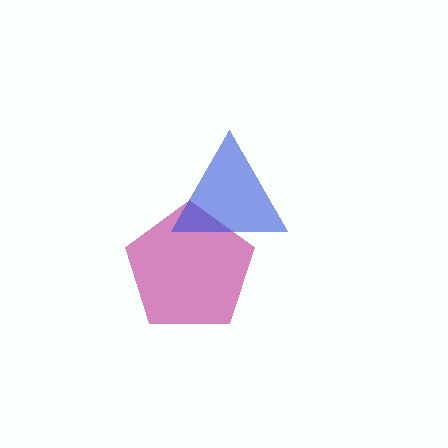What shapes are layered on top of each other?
The layered shapes are: a magenta pentagon, a blue triangle.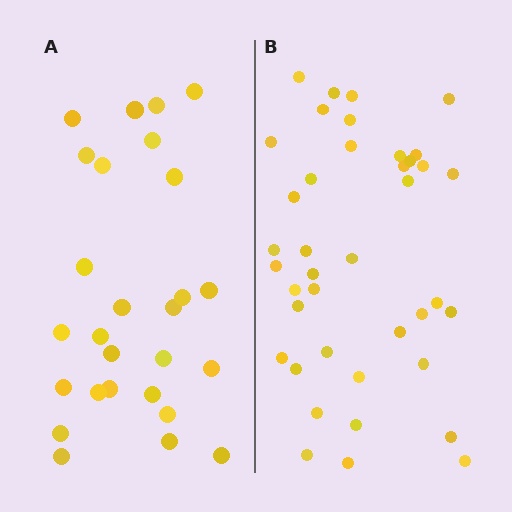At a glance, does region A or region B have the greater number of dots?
Region B (the right region) has more dots.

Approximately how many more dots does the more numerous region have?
Region B has approximately 15 more dots than region A.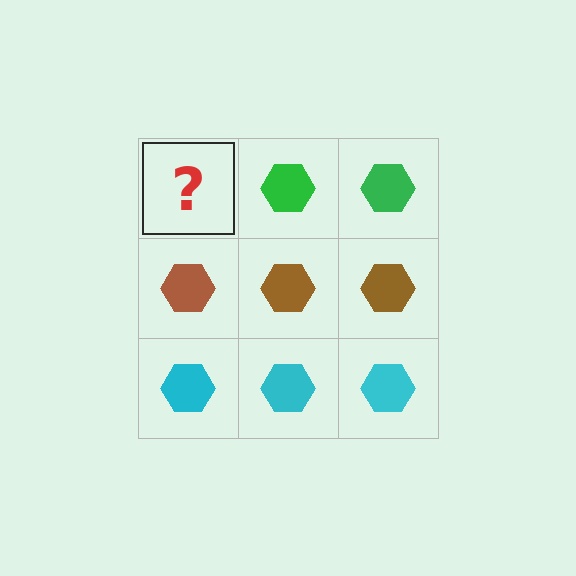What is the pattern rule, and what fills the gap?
The rule is that each row has a consistent color. The gap should be filled with a green hexagon.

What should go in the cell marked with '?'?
The missing cell should contain a green hexagon.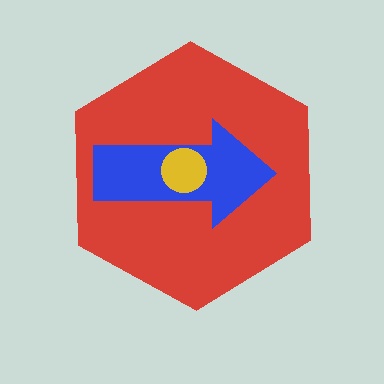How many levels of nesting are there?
3.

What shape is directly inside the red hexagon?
The blue arrow.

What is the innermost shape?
The yellow circle.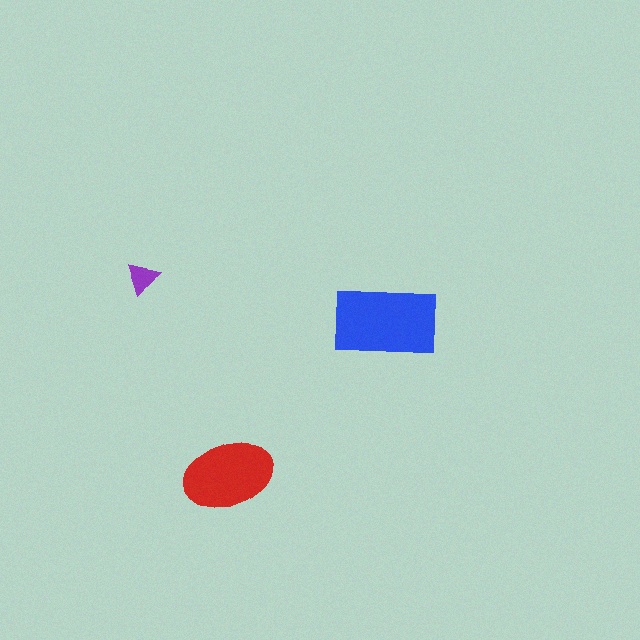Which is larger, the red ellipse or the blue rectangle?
The blue rectangle.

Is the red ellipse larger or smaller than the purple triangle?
Larger.